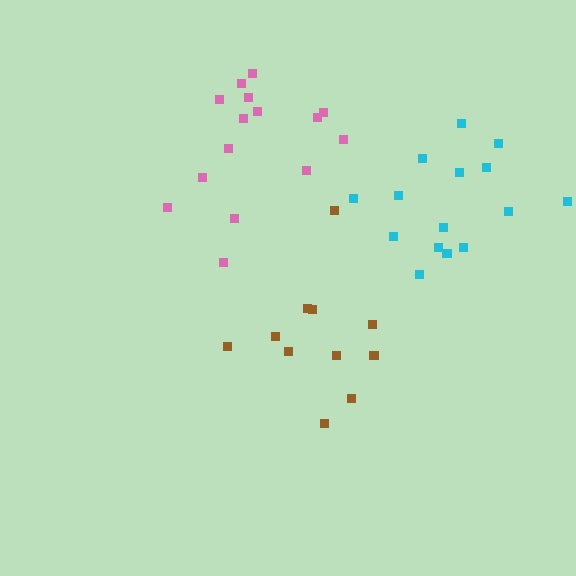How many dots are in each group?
Group 1: 11 dots, Group 2: 15 dots, Group 3: 15 dots (41 total).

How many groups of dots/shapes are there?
There are 3 groups.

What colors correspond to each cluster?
The clusters are colored: brown, pink, cyan.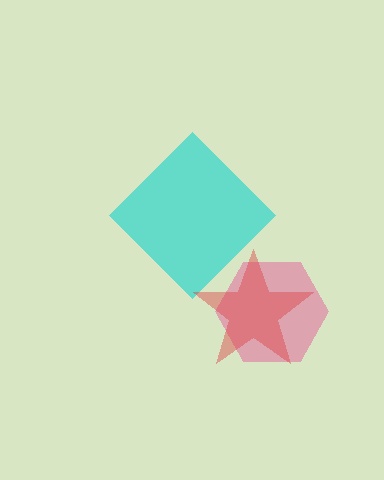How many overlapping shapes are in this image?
There are 3 overlapping shapes in the image.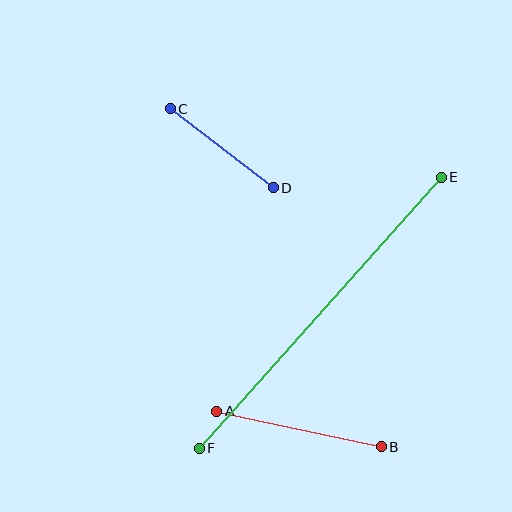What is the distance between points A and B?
The distance is approximately 168 pixels.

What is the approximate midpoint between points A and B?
The midpoint is at approximately (299, 429) pixels.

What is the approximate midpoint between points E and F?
The midpoint is at approximately (320, 313) pixels.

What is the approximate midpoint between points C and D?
The midpoint is at approximately (222, 148) pixels.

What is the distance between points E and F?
The distance is approximately 363 pixels.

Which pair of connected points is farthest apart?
Points E and F are farthest apart.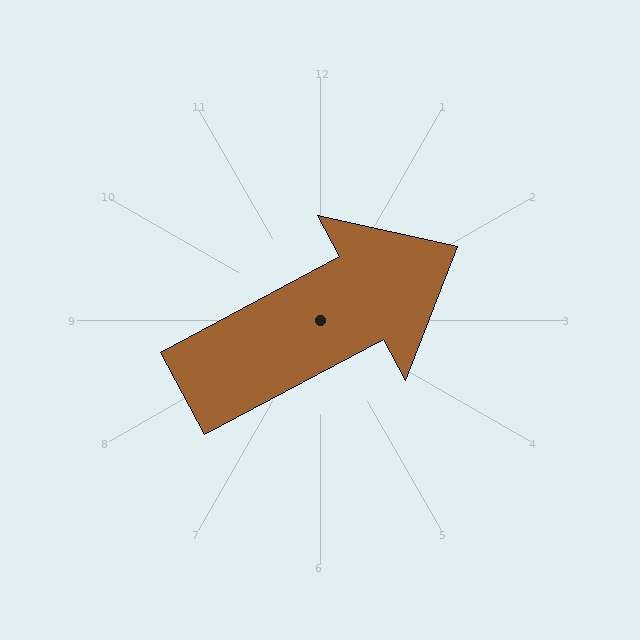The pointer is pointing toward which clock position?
Roughly 2 o'clock.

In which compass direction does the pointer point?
Northeast.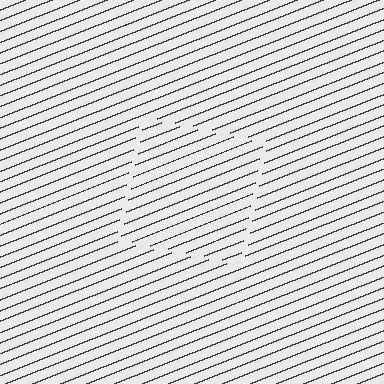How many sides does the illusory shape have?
4 sides — the line-ends trace a square.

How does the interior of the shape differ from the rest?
The interior of the shape contains the same grating, shifted by half a period — the contour is defined by the phase discontinuity where line-ends from the inner and outer gratings abut.